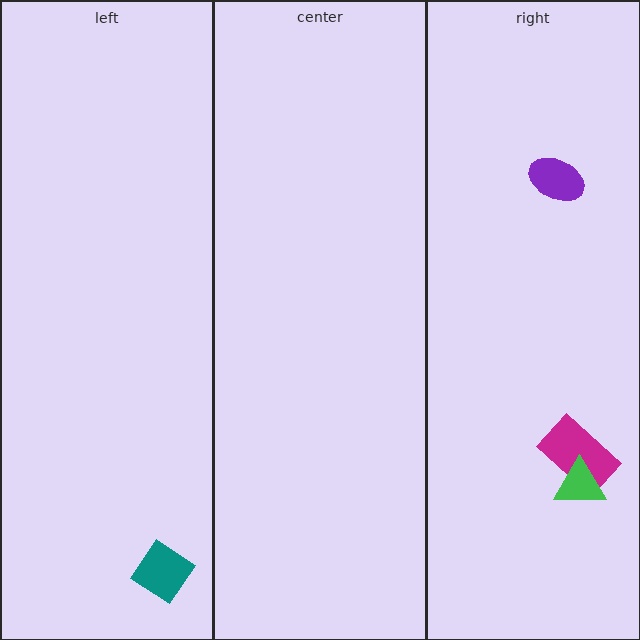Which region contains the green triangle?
The right region.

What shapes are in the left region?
The teal diamond.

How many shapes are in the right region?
3.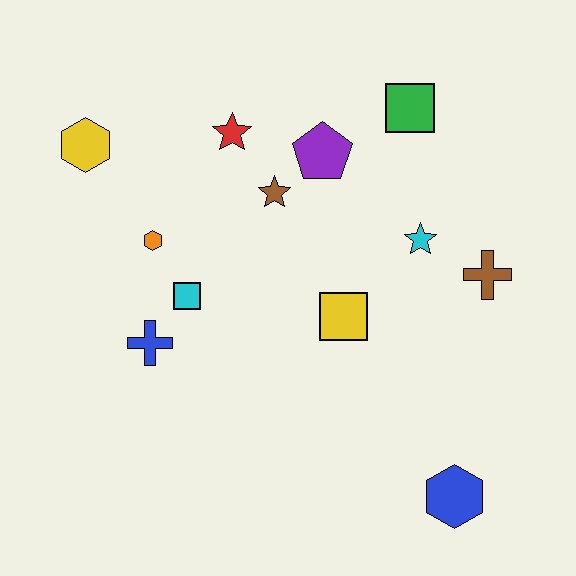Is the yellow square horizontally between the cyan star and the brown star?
Yes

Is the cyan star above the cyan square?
Yes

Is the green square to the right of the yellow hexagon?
Yes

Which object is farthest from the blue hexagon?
The yellow hexagon is farthest from the blue hexagon.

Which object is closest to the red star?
The brown star is closest to the red star.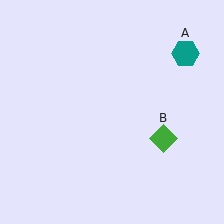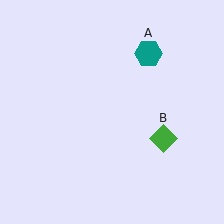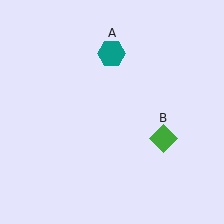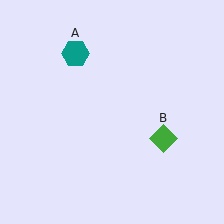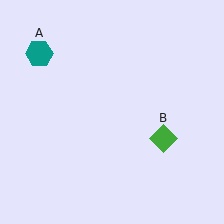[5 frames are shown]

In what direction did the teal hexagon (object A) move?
The teal hexagon (object A) moved left.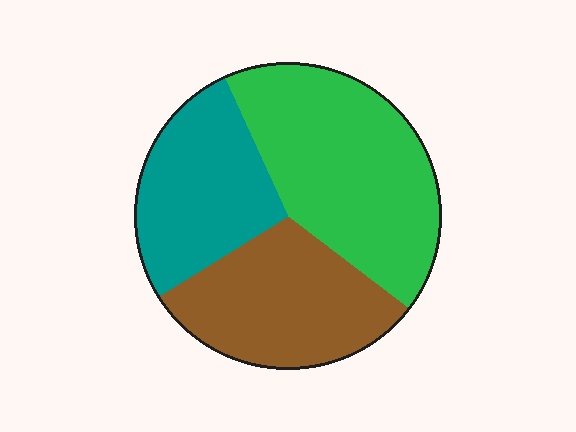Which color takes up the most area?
Green, at roughly 40%.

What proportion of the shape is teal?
Teal covers 27% of the shape.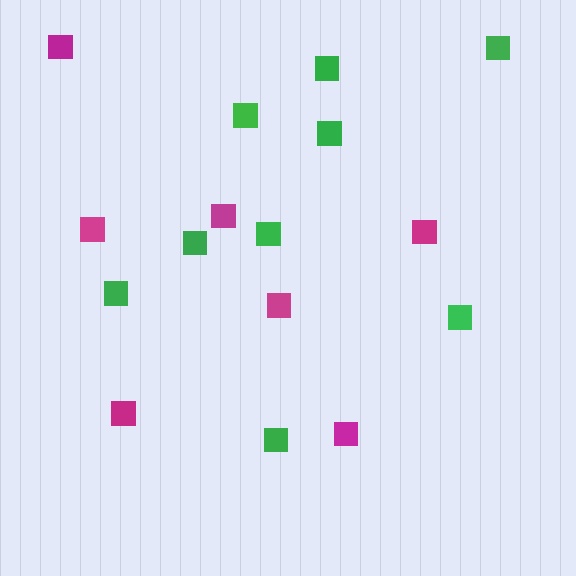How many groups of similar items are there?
There are 2 groups: one group of magenta squares (7) and one group of green squares (9).